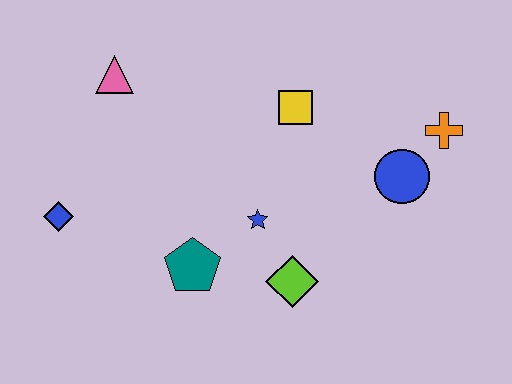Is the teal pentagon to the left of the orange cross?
Yes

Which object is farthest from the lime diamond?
The pink triangle is farthest from the lime diamond.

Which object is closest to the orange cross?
The blue circle is closest to the orange cross.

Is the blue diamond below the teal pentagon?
No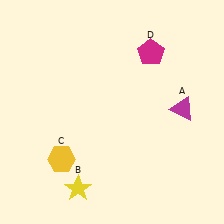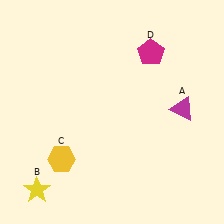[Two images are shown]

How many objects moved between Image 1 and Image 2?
1 object moved between the two images.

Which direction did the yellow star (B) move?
The yellow star (B) moved left.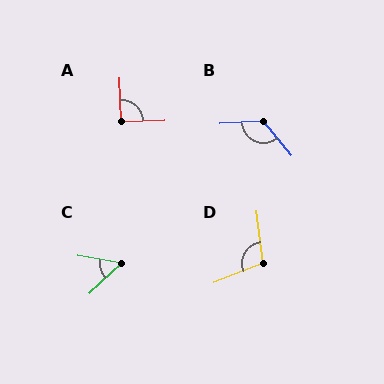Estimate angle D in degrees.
Approximately 104 degrees.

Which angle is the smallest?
C, at approximately 54 degrees.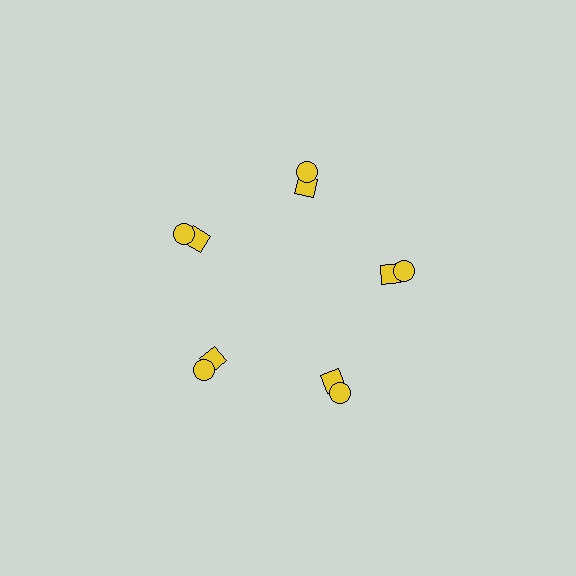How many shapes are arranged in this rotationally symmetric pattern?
There are 10 shapes, arranged in 5 groups of 2.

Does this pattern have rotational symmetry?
Yes, this pattern has 5-fold rotational symmetry. It looks the same after rotating 72 degrees around the center.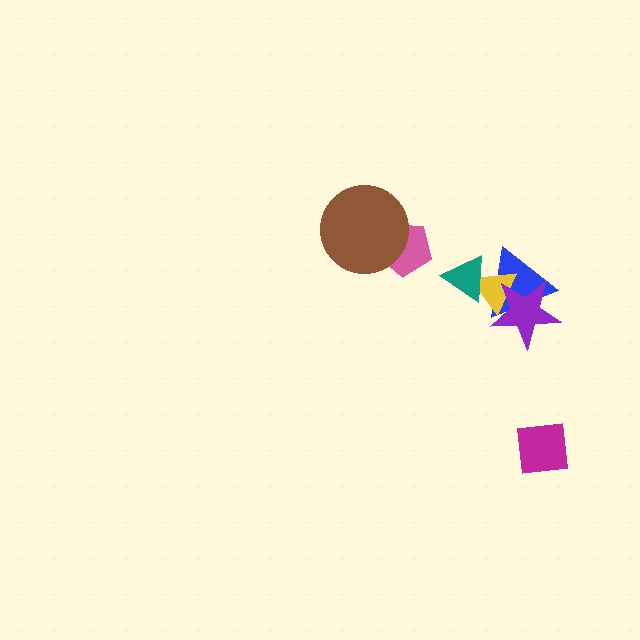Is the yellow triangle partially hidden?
Yes, it is partially covered by another shape.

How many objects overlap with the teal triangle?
2 objects overlap with the teal triangle.